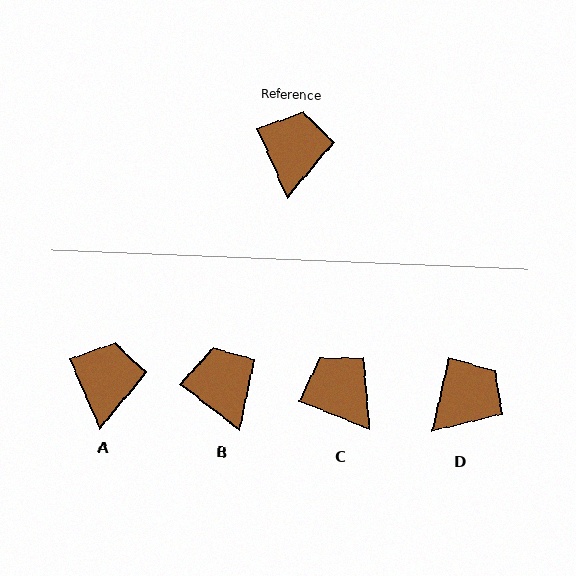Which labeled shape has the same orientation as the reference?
A.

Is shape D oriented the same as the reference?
No, it is off by about 36 degrees.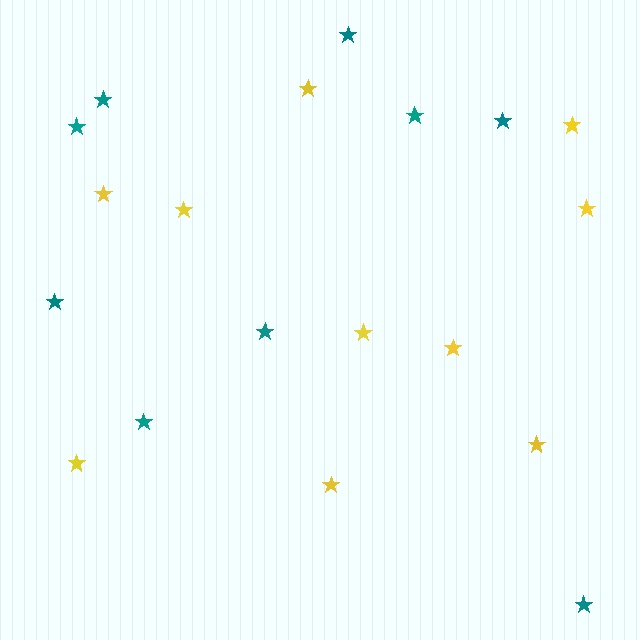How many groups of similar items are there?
There are 2 groups: one group of teal stars (9) and one group of yellow stars (10).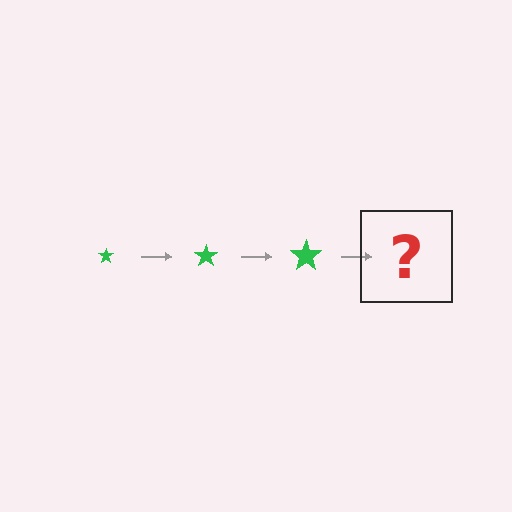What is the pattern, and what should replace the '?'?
The pattern is that the star gets progressively larger each step. The '?' should be a green star, larger than the previous one.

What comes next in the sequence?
The next element should be a green star, larger than the previous one.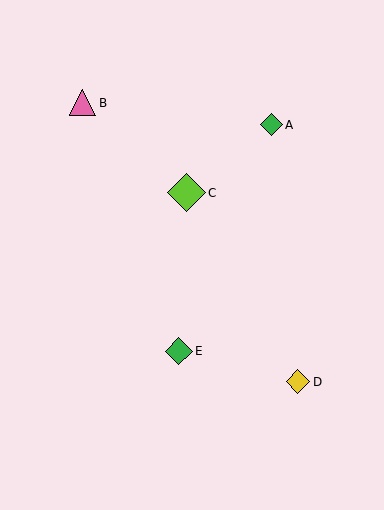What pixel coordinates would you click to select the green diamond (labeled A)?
Click at (272, 125) to select the green diamond A.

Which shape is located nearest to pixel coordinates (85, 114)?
The pink triangle (labeled B) at (83, 103) is nearest to that location.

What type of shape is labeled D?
Shape D is a yellow diamond.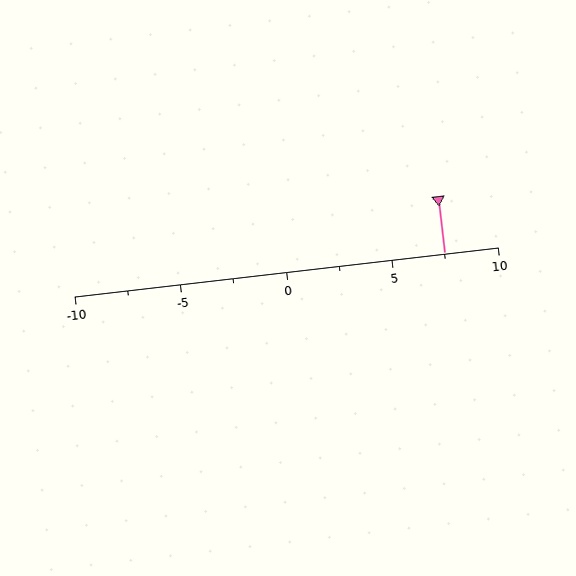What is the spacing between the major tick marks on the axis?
The major ticks are spaced 5 apart.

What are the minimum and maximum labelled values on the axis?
The axis runs from -10 to 10.